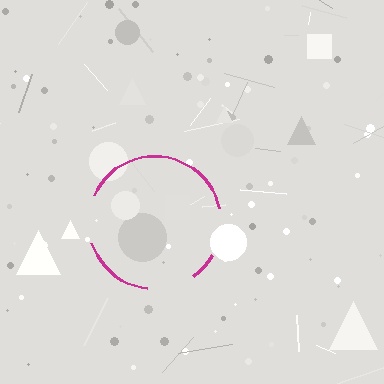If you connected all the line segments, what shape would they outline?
They would outline a circle.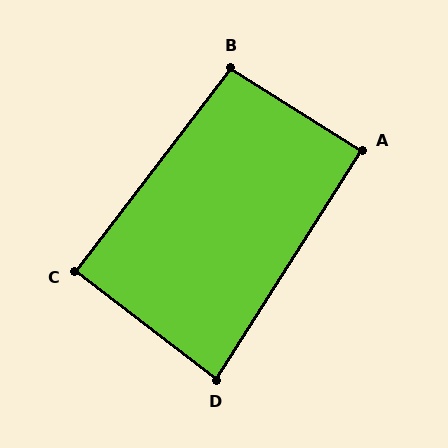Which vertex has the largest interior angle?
B, at approximately 95 degrees.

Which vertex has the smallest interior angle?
D, at approximately 85 degrees.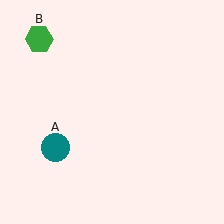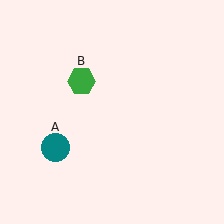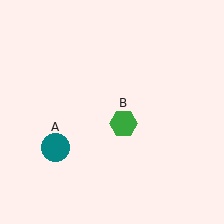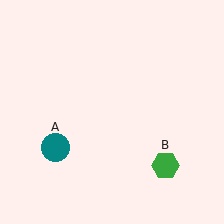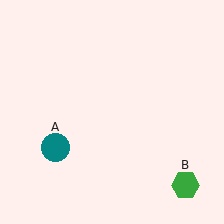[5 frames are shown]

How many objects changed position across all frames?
1 object changed position: green hexagon (object B).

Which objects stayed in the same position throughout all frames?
Teal circle (object A) remained stationary.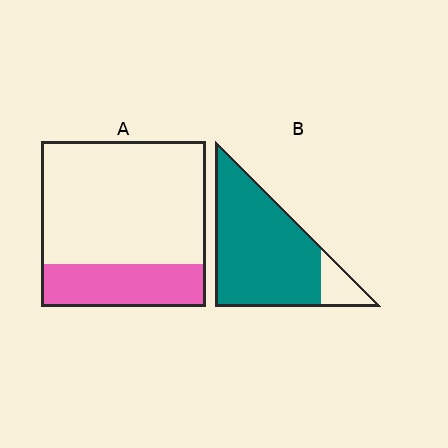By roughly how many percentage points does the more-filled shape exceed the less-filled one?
By roughly 60 percentage points (B over A).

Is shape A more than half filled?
No.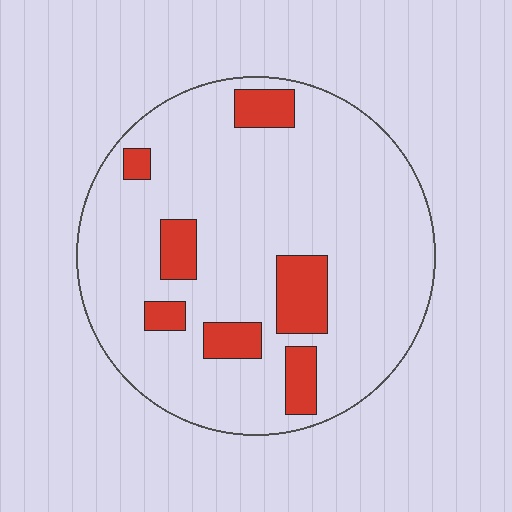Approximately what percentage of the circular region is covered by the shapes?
Approximately 15%.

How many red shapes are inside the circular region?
7.